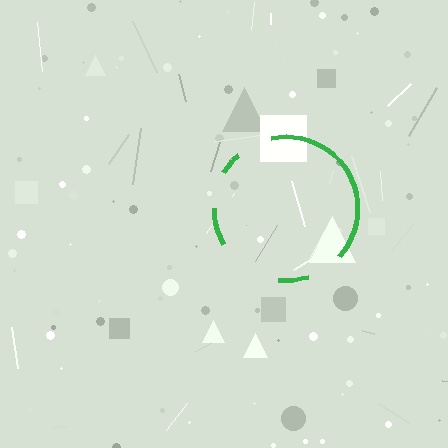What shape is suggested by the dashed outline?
The dashed outline suggests a circle.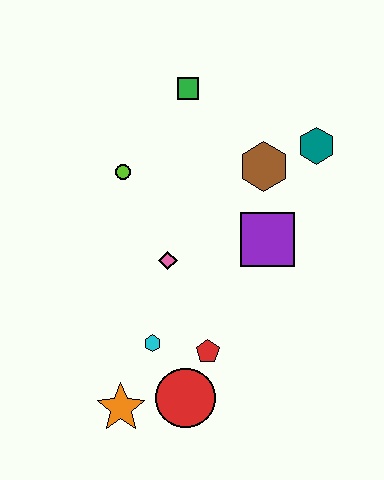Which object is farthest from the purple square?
The orange star is farthest from the purple square.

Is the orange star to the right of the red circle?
No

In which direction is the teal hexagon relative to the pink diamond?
The teal hexagon is to the right of the pink diamond.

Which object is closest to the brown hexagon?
The teal hexagon is closest to the brown hexagon.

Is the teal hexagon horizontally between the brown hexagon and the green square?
No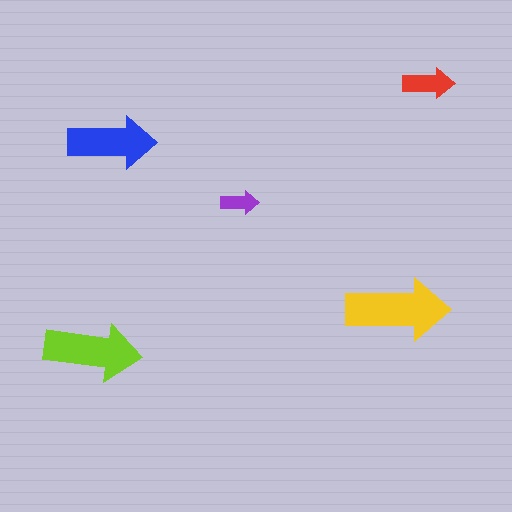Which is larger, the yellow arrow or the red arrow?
The yellow one.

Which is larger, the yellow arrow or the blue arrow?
The yellow one.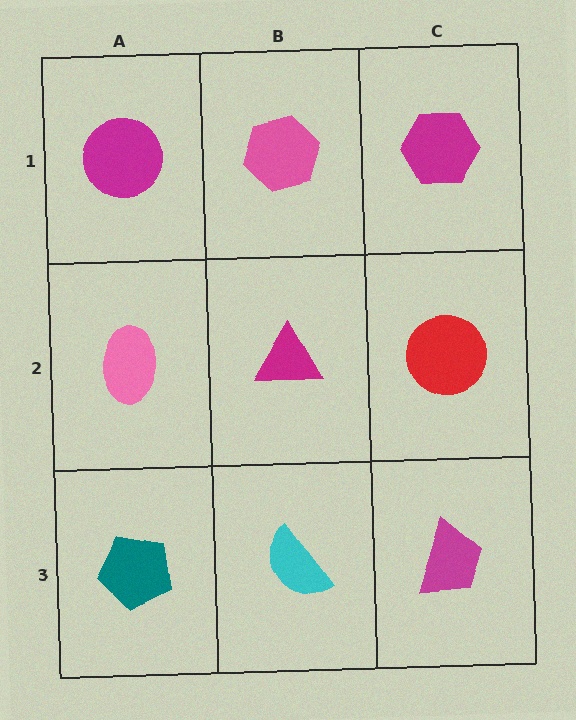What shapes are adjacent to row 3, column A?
A pink ellipse (row 2, column A), a cyan semicircle (row 3, column B).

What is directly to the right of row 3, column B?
A magenta trapezoid.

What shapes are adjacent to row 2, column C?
A magenta hexagon (row 1, column C), a magenta trapezoid (row 3, column C), a magenta triangle (row 2, column B).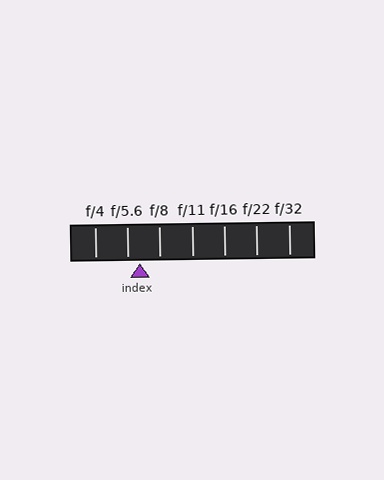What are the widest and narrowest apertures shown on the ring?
The widest aperture shown is f/4 and the narrowest is f/32.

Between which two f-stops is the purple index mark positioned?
The index mark is between f/5.6 and f/8.